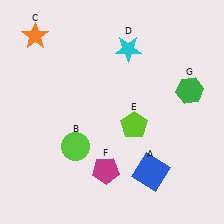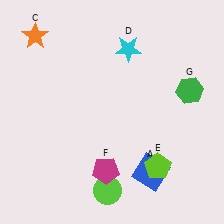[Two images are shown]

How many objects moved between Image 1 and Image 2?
2 objects moved between the two images.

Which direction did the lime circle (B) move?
The lime circle (B) moved down.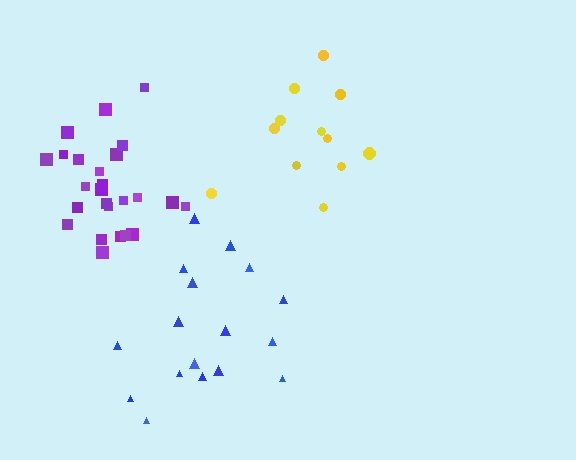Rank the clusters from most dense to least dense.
purple, yellow, blue.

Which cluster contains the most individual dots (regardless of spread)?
Purple (26).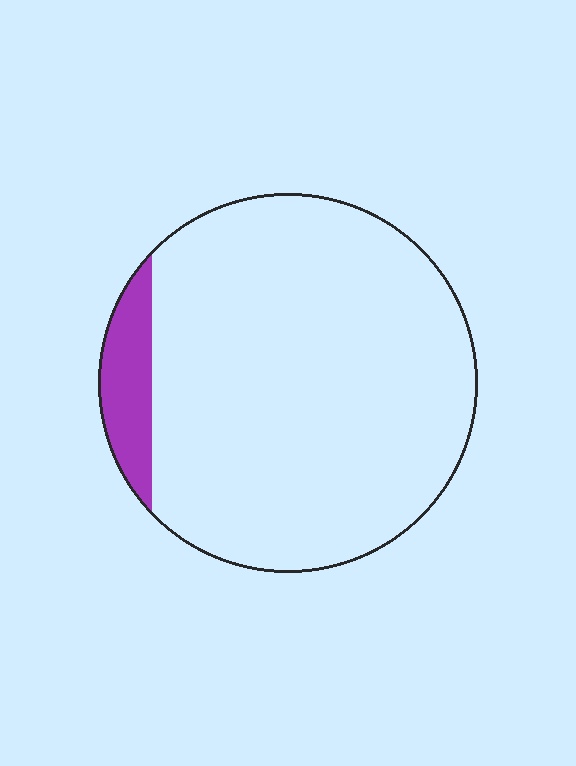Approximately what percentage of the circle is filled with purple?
Approximately 10%.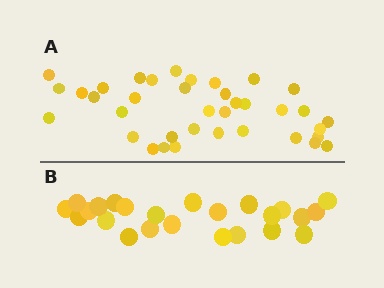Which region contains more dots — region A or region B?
Region A (the top region) has more dots.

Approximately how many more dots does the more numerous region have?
Region A has approximately 15 more dots than region B.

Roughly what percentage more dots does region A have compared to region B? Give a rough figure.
About 55% more.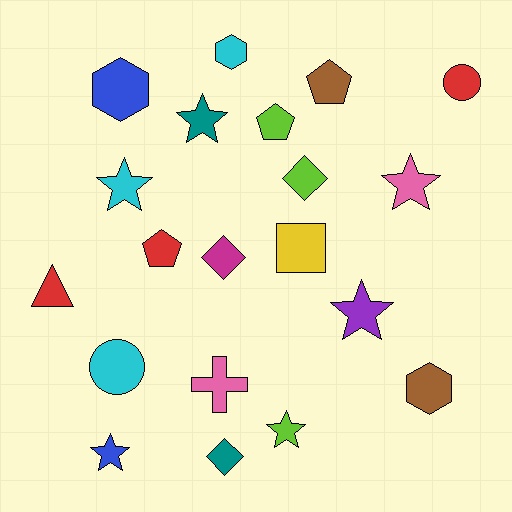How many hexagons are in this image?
There are 3 hexagons.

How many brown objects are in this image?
There are 2 brown objects.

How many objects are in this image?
There are 20 objects.